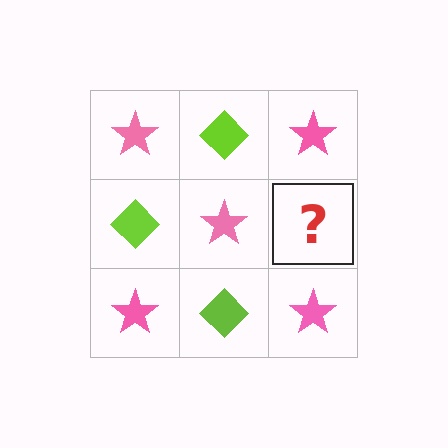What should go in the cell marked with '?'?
The missing cell should contain a lime diamond.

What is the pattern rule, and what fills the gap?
The rule is that it alternates pink star and lime diamond in a checkerboard pattern. The gap should be filled with a lime diamond.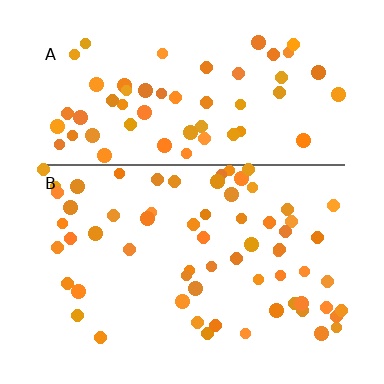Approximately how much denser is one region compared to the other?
Approximately 1.1× — region B over region A.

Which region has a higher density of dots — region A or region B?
B (the bottom).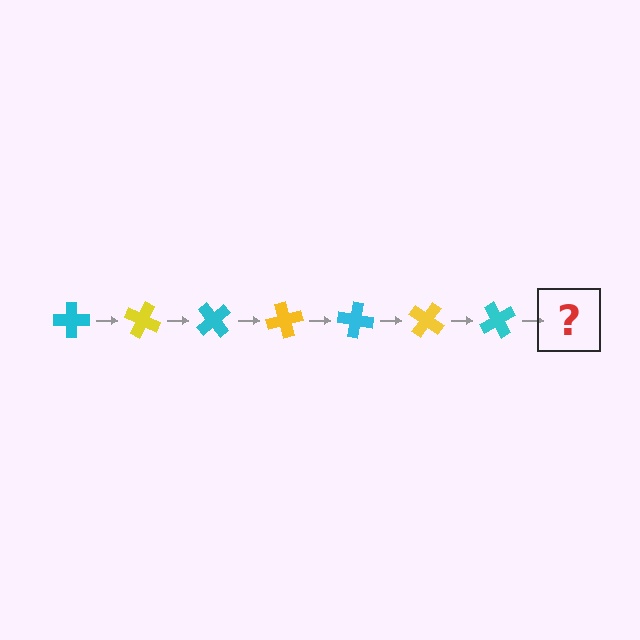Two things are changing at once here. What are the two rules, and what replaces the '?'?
The two rules are that it rotates 25 degrees each step and the color cycles through cyan and yellow. The '?' should be a yellow cross, rotated 175 degrees from the start.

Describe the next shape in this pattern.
It should be a yellow cross, rotated 175 degrees from the start.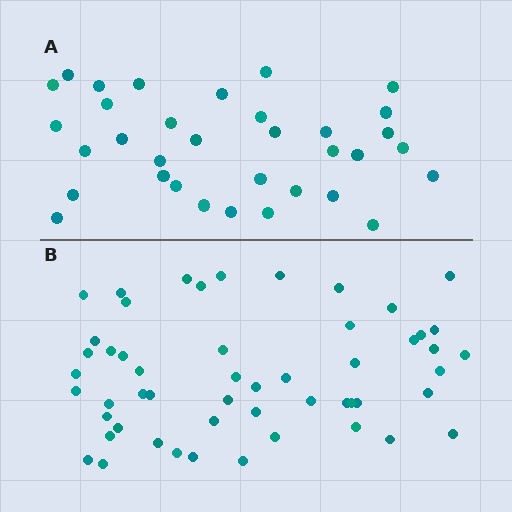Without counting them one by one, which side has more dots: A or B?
Region B (the bottom region) has more dots.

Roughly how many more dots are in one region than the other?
Region B has approximately 20 more dots than region A.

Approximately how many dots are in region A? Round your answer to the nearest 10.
About 30 dots. (The exact count is 34, which rounds to 30.)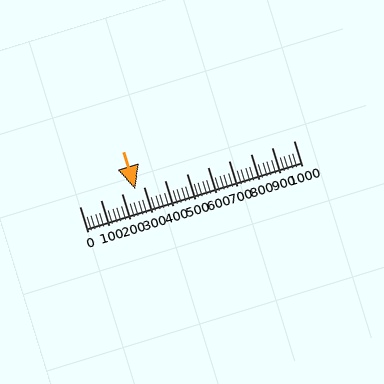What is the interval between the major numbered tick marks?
The major tick marks are spaced 100 units apart.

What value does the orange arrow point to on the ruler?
The orange arrow points to approximately 260.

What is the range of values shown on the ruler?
The ruler shows values from 0 to 1000.